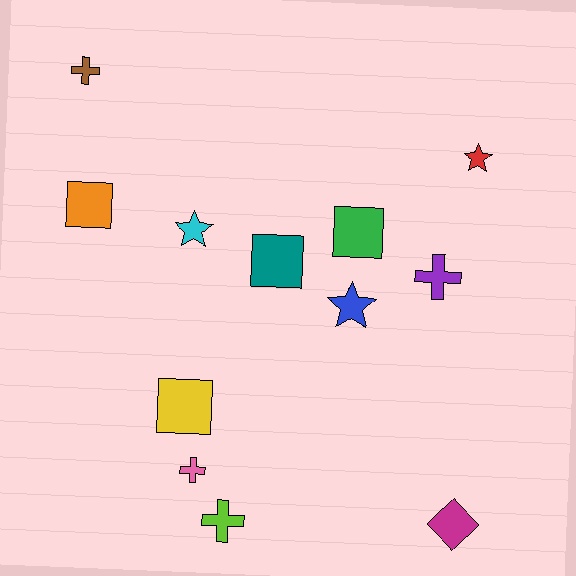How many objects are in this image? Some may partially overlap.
There are 12 objects.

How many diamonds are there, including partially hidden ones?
There is 1 diamond.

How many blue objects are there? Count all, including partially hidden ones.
There is 1 blue object.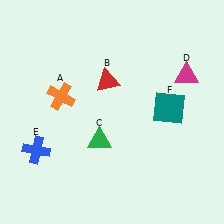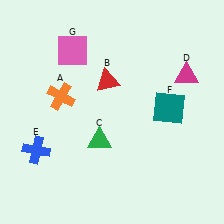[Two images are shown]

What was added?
A pink square (G) was added in Image 2.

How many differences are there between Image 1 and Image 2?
There is 1 difference between the two images.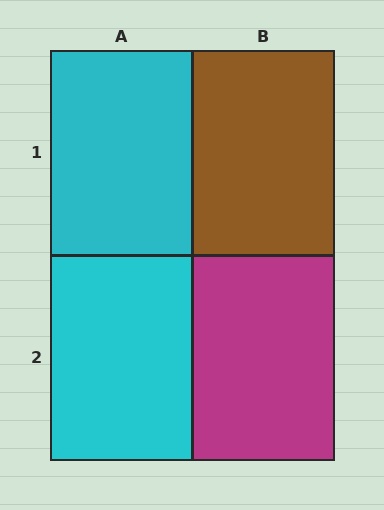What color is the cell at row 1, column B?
Brown.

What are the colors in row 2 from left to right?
Cyan, magenta.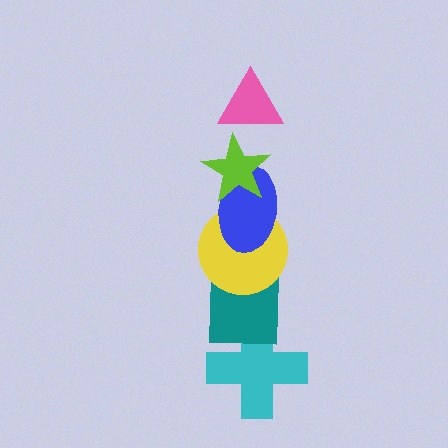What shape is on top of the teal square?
The yellow circle is on top of the teal square.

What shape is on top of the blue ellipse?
The lime star is on top of the blue ellipse.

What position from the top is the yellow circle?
The yellow circle is 4th from the top.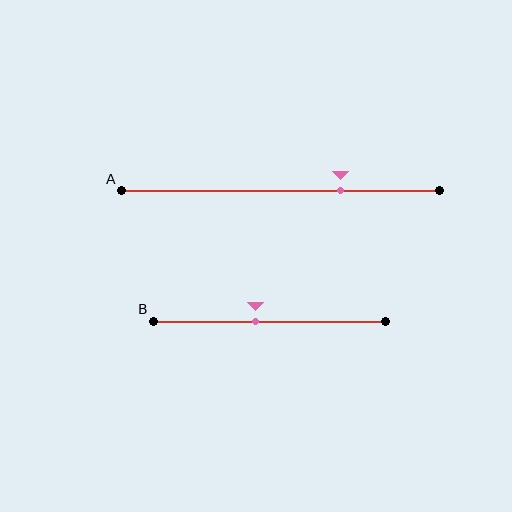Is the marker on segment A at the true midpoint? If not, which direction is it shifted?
No, the marker on segment A is shifted to the right by about 19% of the segment length.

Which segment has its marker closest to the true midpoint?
Segment B has its marker closest to the true midpoint.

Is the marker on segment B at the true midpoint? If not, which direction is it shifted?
No, the marker on segment B is shifted to the left by about 6% of the segment length.